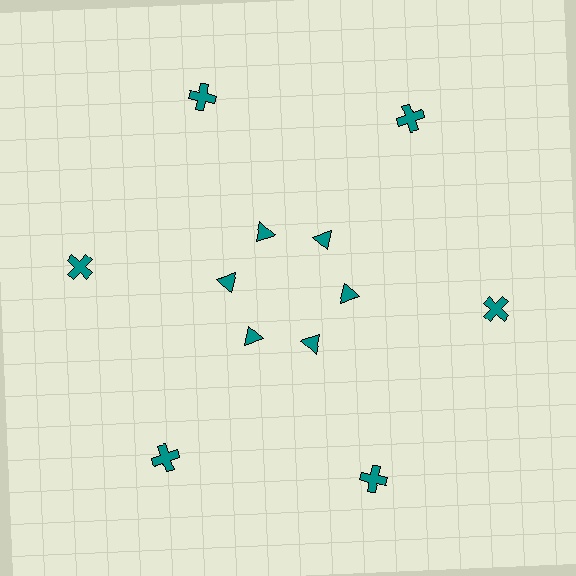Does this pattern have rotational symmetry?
Yes, this pattern has 6-fold rotational symmetry. It looks the same after rotating 60 degrees around the center.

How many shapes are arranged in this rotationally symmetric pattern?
There are 12 shapes, arranged in 6 groups of 2.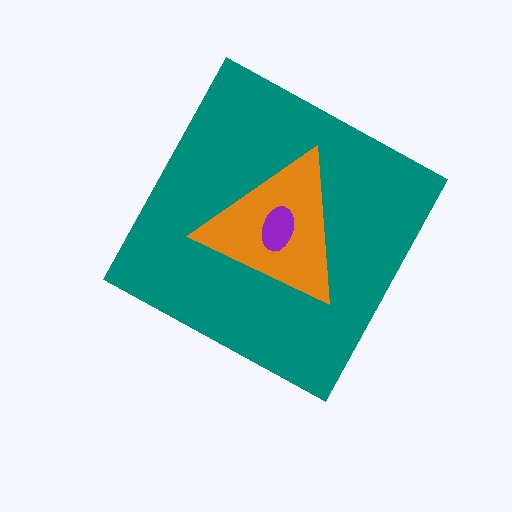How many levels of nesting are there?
3.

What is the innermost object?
The purple ellipse.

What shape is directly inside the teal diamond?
The orange triangle.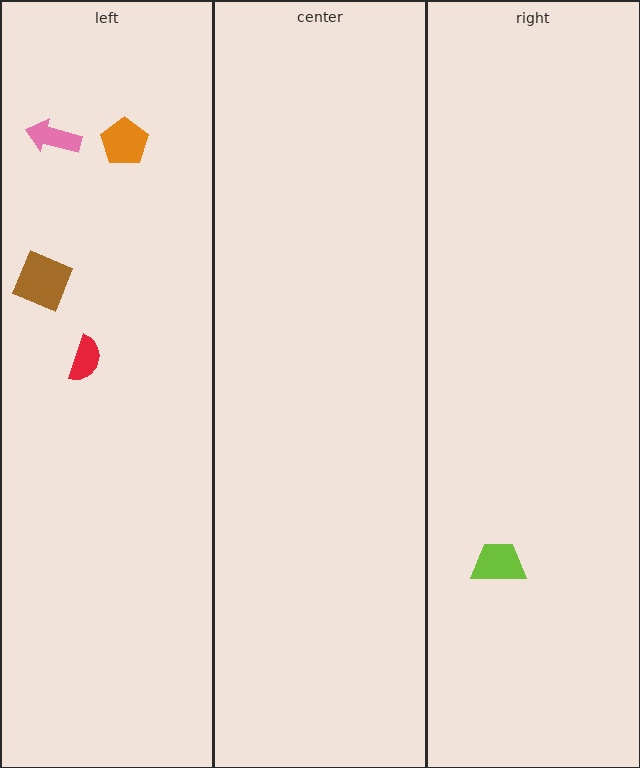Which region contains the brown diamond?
The left region.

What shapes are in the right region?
The lime trapezoid.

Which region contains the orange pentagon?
The left region.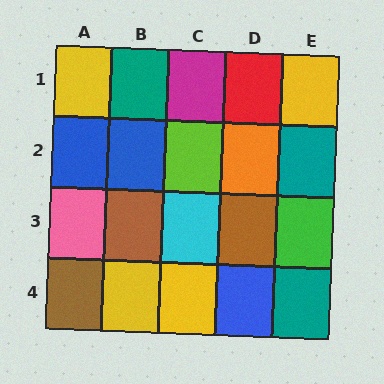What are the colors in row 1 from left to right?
Yellow, teal, magenta, red, yellow.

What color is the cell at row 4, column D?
Blue.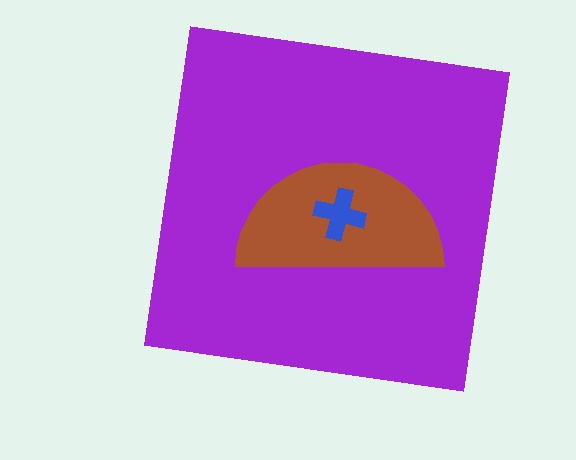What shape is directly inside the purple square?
The brown semicircle.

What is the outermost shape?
The purple square.